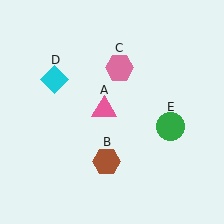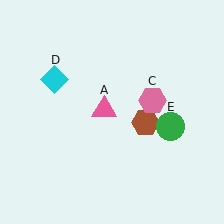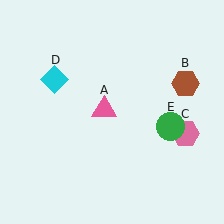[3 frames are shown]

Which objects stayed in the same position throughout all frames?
Pink triangle (object A) and cyan diamond (object D) and green circle (object E) remained stationary.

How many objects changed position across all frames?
2 objects changed position: brown hexagon (object B), pink hexagon (object C).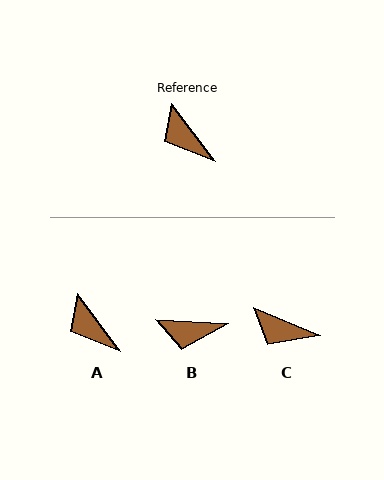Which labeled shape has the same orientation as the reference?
A.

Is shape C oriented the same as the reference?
No, it is off by about 30 degrees.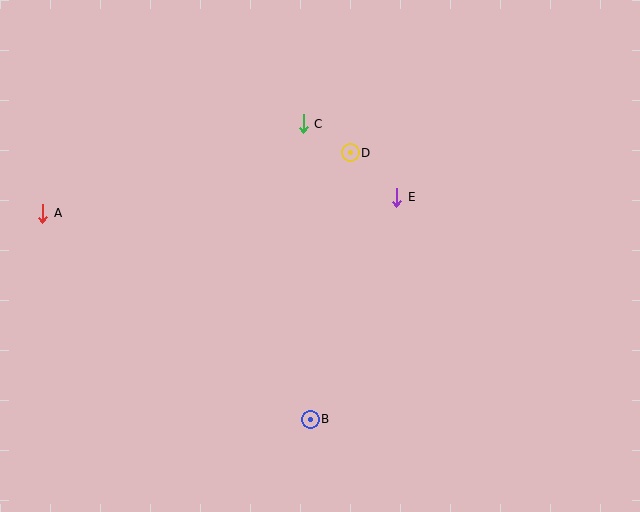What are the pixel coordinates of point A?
Point A is at (43, 213).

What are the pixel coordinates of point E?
Point E is at (397, 197).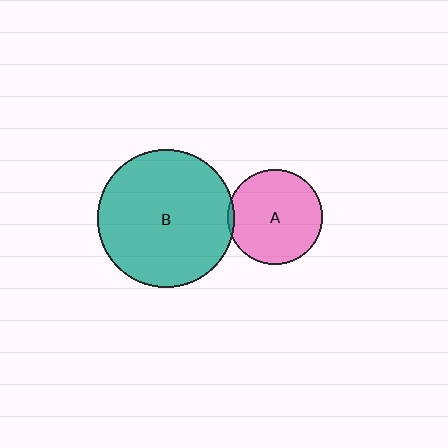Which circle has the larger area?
Circle B (teal).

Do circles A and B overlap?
Yes.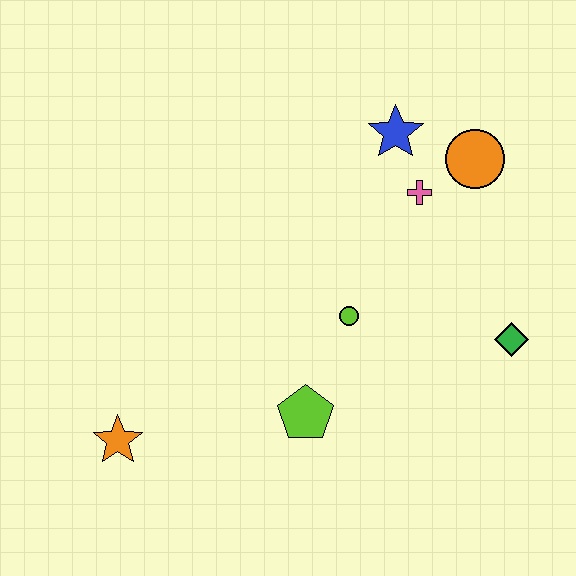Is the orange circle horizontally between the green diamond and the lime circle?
Yes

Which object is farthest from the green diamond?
The orange star is farthest from the green diamond.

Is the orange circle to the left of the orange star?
No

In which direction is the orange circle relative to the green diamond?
The orange circle is above the green diamond.